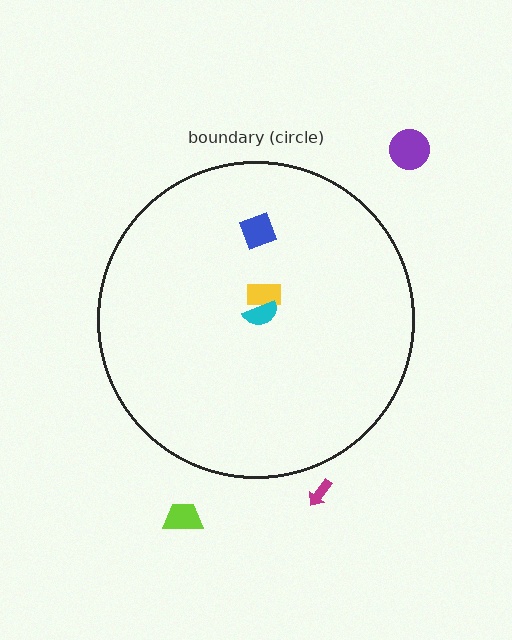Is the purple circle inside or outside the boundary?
Outside.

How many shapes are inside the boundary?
3 inside, 3 outside.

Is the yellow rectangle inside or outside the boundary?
Inside.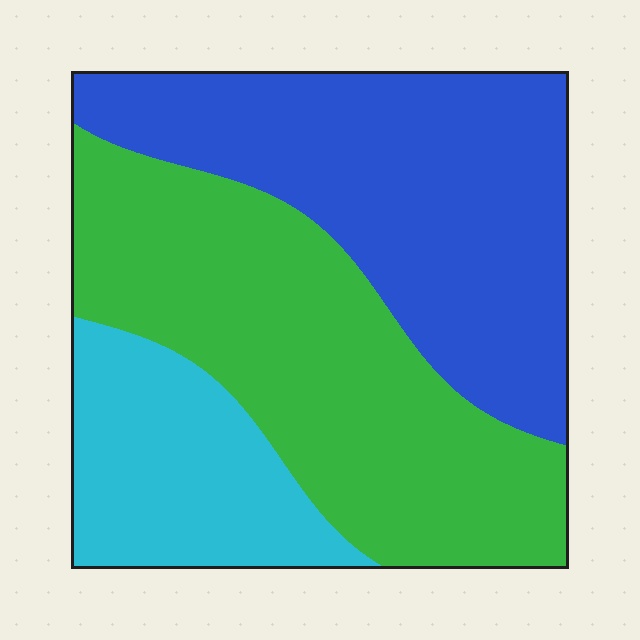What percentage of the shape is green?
Green covers around 40% of the shape.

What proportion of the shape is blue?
Blue takes up between a third and a half of the shape.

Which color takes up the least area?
Cyan, at roughly 20%.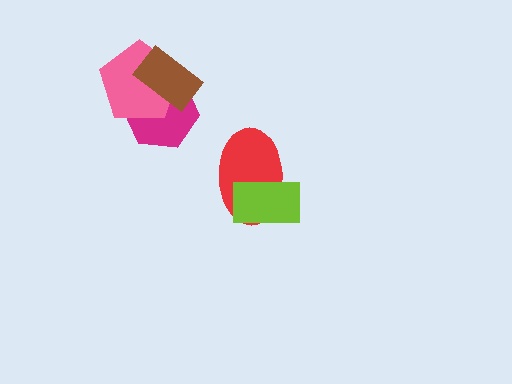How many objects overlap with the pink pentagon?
2 objects overlap with the pink pentagon.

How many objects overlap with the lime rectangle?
1 object overlaps with the lime rectangle.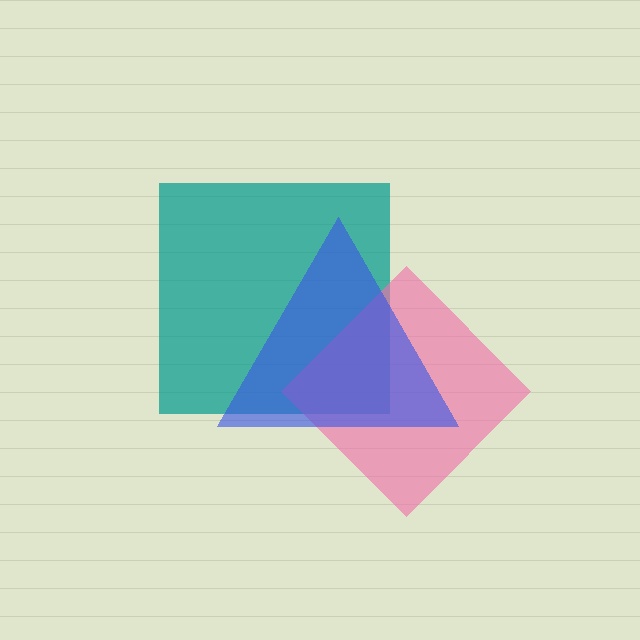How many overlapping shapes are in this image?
There are 3 overlapping shapes in the image.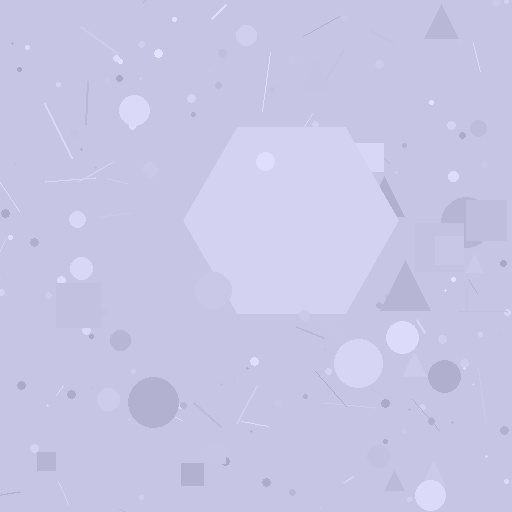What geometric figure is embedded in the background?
A hexagon is embedded in the background.